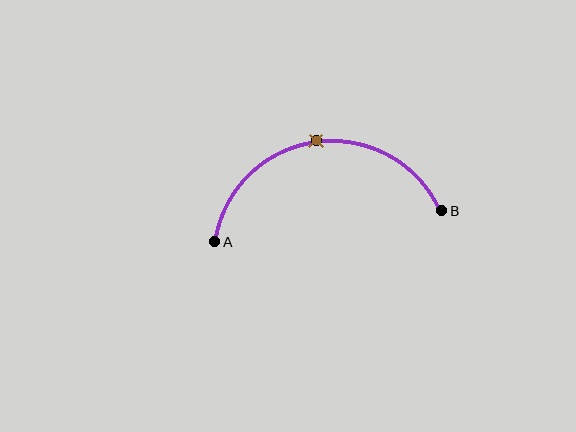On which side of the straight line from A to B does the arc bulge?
The arc bulges above the straight line connecting A and B.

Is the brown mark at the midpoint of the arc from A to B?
Yes. The brown mark lies on the arc at equal arc-length from both A and B — it is the arc midpoint.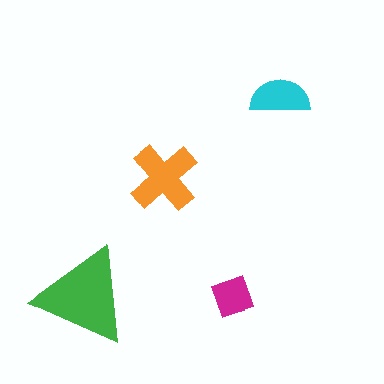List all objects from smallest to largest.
The magenta diamond, the cyan semicircle, the orange cross, the green triangle.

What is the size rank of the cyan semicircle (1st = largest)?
3rd.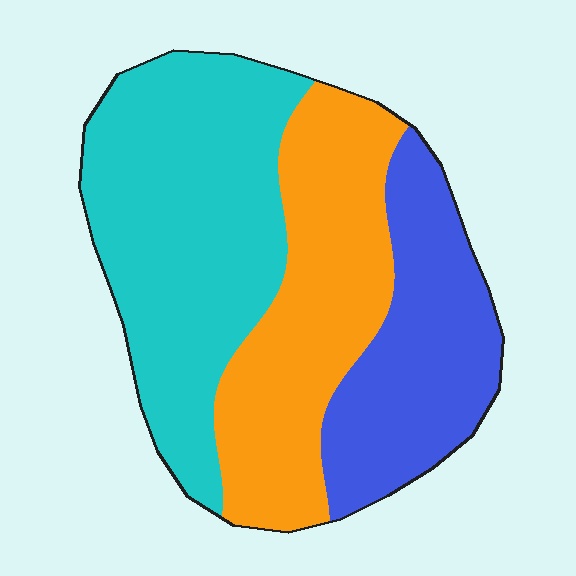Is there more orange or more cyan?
Cyan.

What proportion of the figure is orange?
Orange takes up between a sixth and a third of the figure.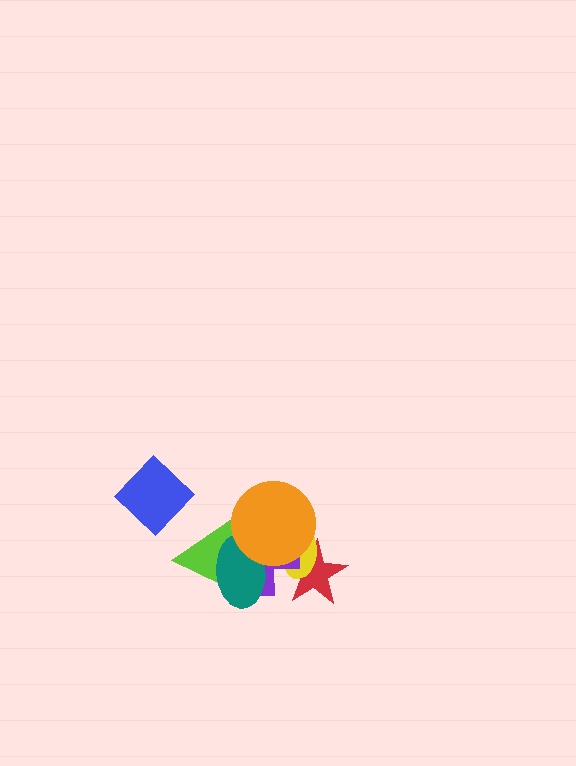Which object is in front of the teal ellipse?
The orange circle is in front of the teal ellipse.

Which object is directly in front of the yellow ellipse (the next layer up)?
The purple cross is directly in front of the yellow ellipse.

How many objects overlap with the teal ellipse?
3 objects overlap with the teal ellipse.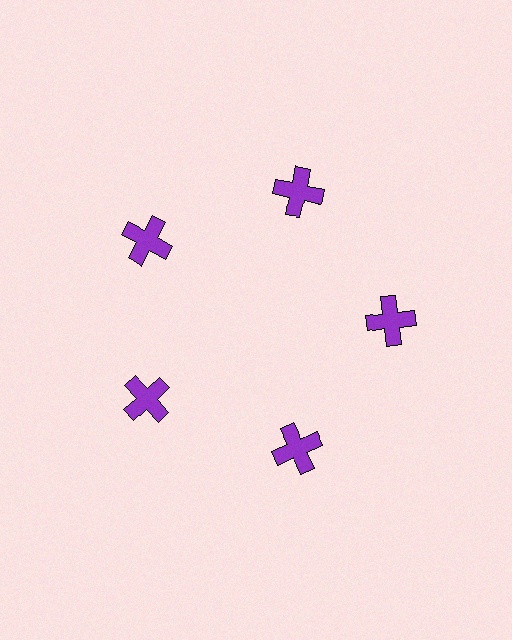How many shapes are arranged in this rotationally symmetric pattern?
There are 5 shapes, arranged in 5 groups of 1.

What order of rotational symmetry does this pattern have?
This pattern has 5-fold rotational symmetry.